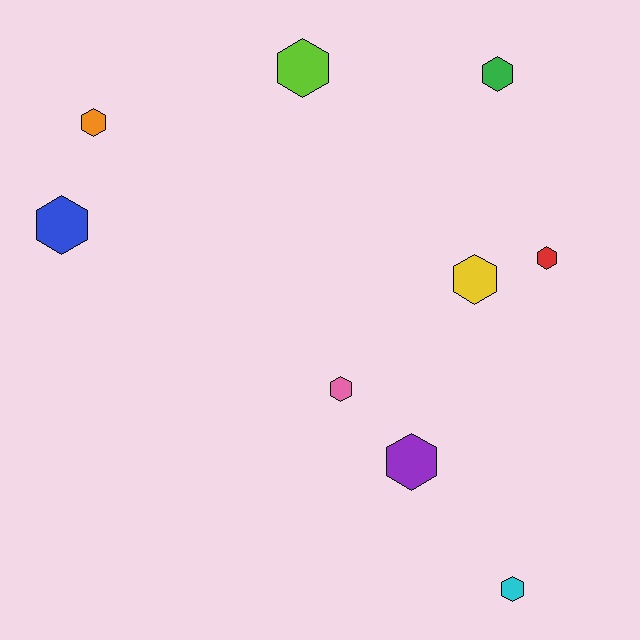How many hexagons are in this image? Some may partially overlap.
There are 9 hexagons.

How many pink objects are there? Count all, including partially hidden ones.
There is 1 pink object.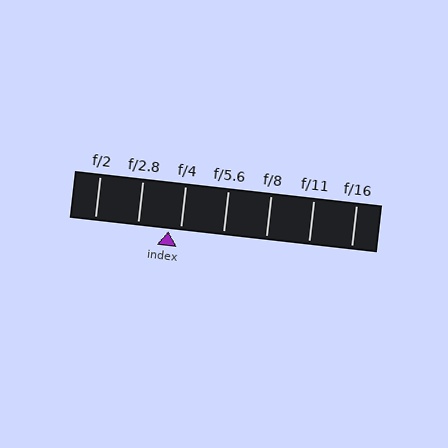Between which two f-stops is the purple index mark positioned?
The index mark is between f/2.8 and f/4.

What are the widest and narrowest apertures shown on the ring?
The widest aperture shown is f/2 and the narrowest is f/16.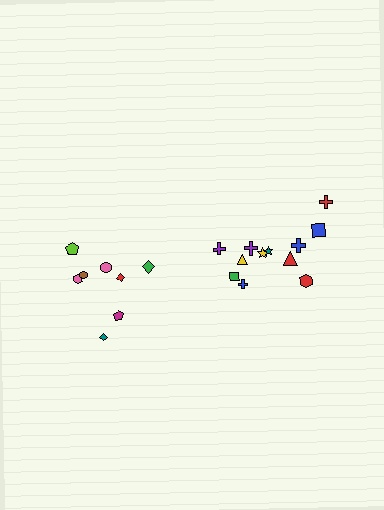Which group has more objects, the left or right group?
The right group.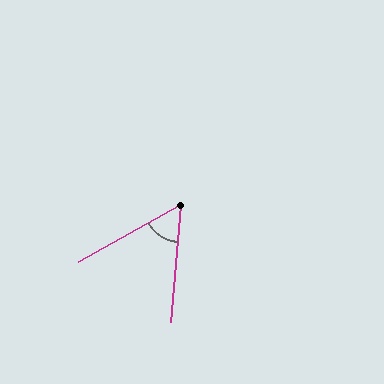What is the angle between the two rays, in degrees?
Approximately 56 degrees.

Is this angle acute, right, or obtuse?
It is acute.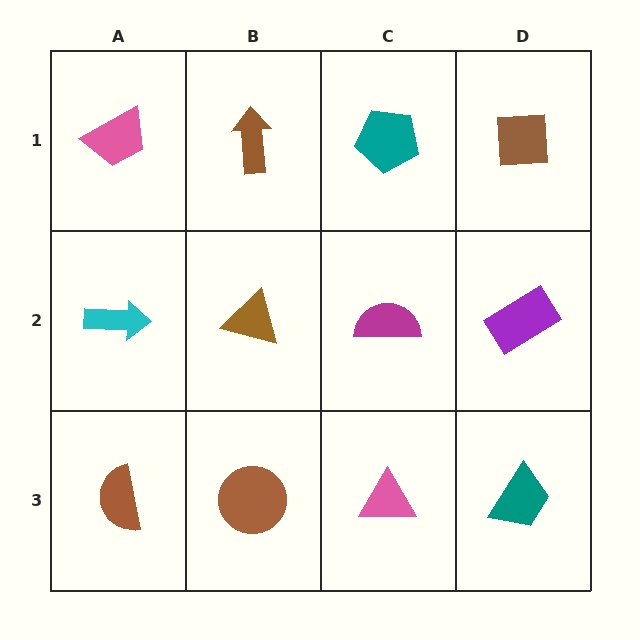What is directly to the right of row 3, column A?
A brown circle.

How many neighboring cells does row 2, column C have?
4.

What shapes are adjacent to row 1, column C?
A magenta semicircle (row 2, column C), a brown arrow (row 1, column B), a brown square (row 1, column D).